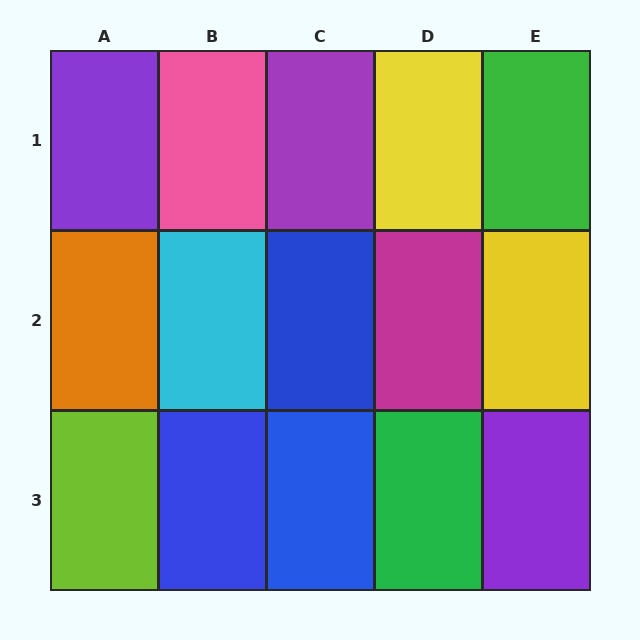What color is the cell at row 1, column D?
Yellow.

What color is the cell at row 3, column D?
Green.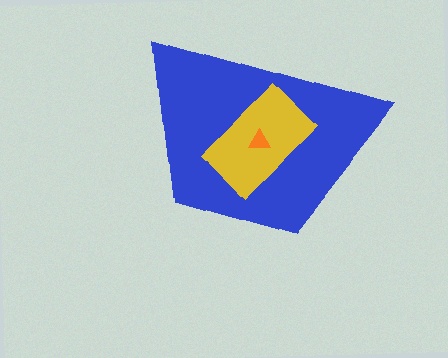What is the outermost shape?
The blue trapezoid.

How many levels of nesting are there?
3.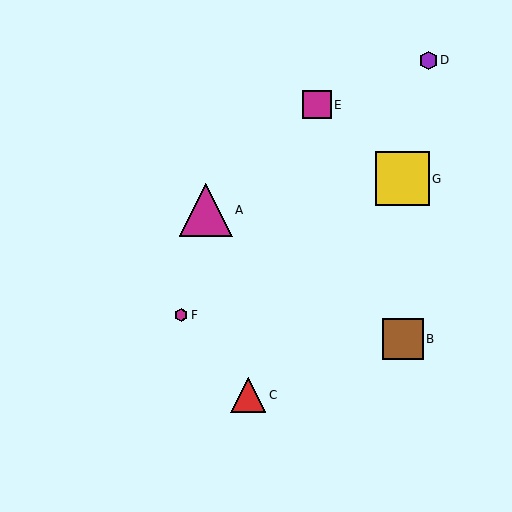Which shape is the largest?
The yellow square (labeled G) is the largest.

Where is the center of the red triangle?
The center of the red triangle is at (248, 395).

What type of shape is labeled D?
Shape D is a purple hexagon.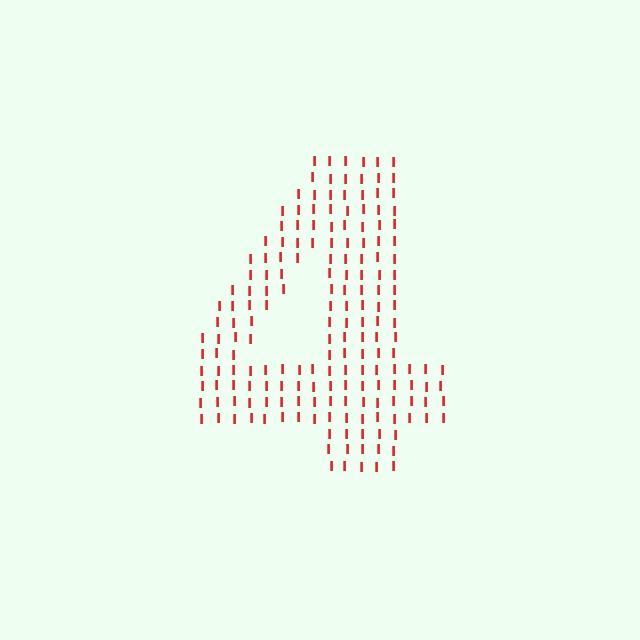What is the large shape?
The large shape is the digit 4.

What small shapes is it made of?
It is made of small letter I's.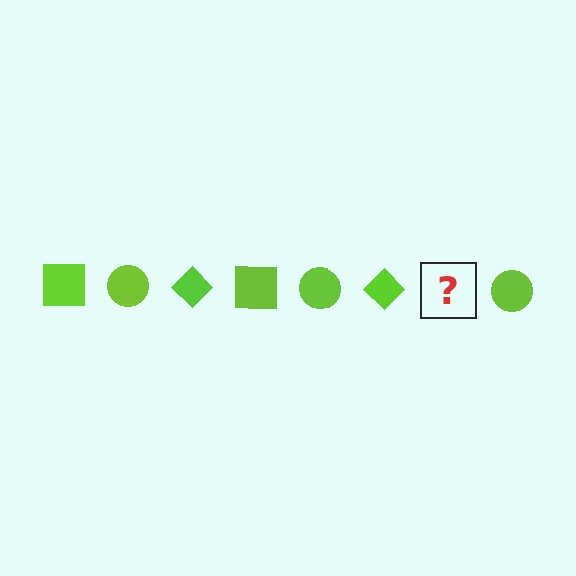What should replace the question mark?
The question mark should be replaced with a lime square.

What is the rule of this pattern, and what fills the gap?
The rule is that the pattern cycles through square, circle, diamond shapes in lime. The gap should be filled with a lime square.